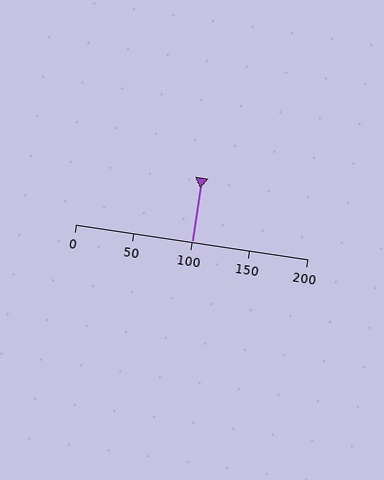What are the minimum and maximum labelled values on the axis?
The axis runs from 0 to 200.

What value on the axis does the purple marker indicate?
The marker indicates approximately 100.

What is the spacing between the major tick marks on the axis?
The major ticks are spaced 50 apart.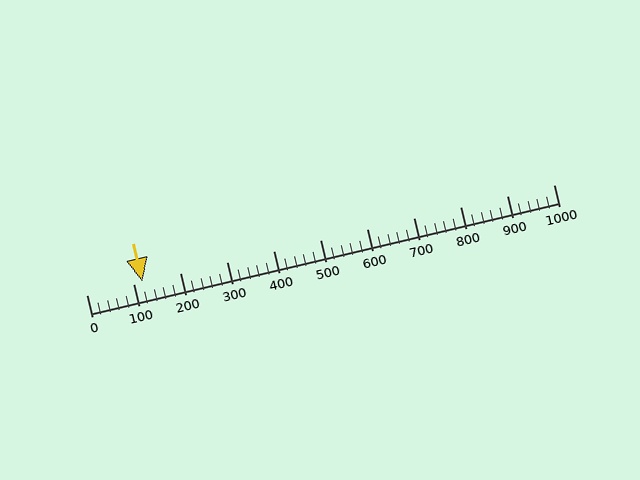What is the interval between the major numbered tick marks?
The major tick marks are spaced 100 units apart.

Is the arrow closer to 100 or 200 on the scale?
The arrow is closer to 100.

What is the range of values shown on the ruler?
The ruler shows values from 0 to 1000.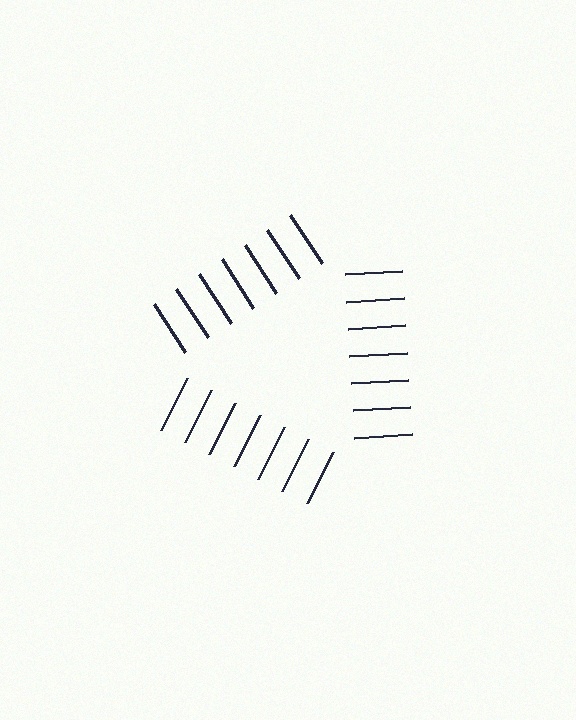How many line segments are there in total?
21 — 7 along each of the 3 edges.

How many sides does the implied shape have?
3 sides — the line-ends trace a triangle.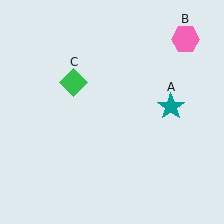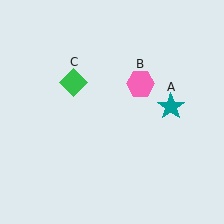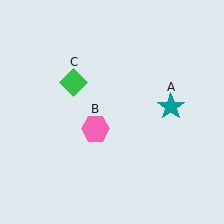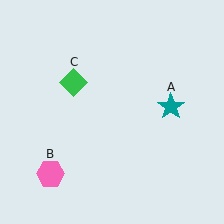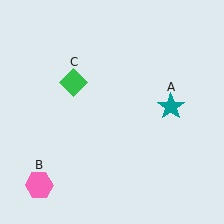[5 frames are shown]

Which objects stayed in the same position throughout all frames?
Teal star (object A) and green diamond (object C) remained stationary.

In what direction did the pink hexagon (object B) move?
The pink hexagon (object B) moved down and to the left.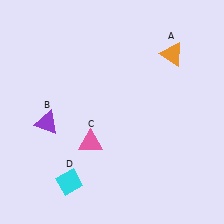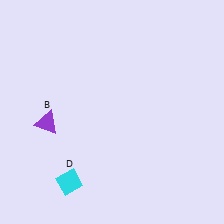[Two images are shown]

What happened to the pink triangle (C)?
The pink triangle (C) was removed in Image 2. It was in the bottom-left area of Image 1.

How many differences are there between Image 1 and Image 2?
There are 2 differences between the two images.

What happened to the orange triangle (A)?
The orange triangle (A) was removed in Image 2. It was in the top-right area of Image 1.